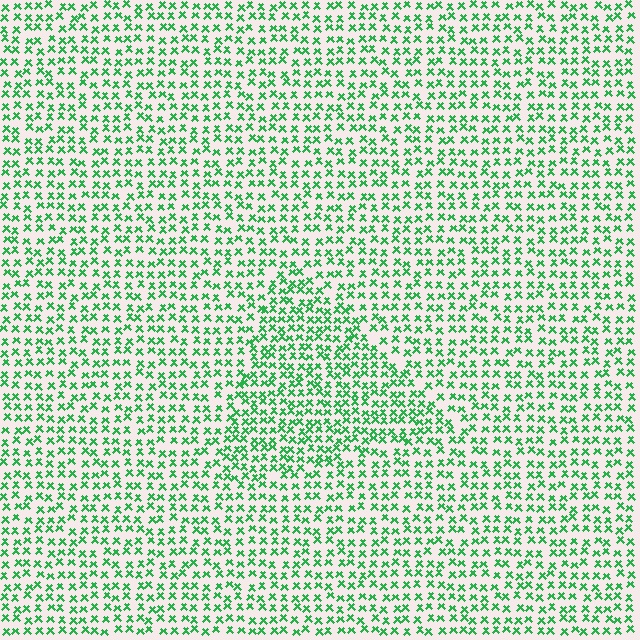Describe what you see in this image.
The image contains small green elements arranged at two different densities. A triangle-shaped region is visible where the elements are more densely packed than the surrounding area.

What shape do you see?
I see a triangle.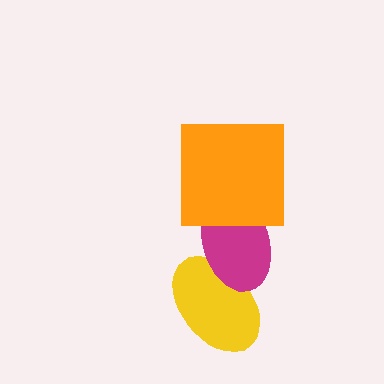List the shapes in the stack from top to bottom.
From top to bottom: the orange square, the magenta ellipse, the yellow ellipse.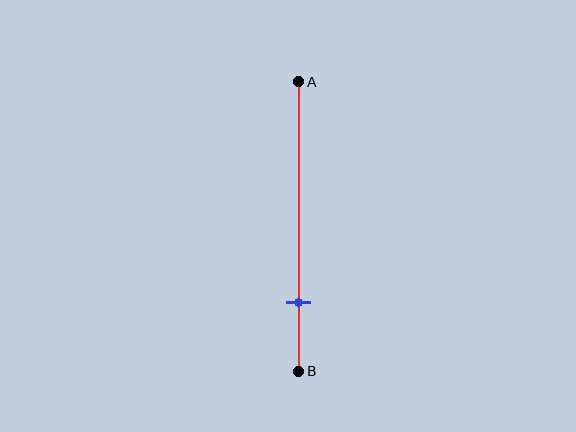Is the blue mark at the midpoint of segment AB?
No, the mark is at about 75% from A, not at the 50% midpoint.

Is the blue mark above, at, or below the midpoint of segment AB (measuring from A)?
The blue mark is below the midpoint of segment AB.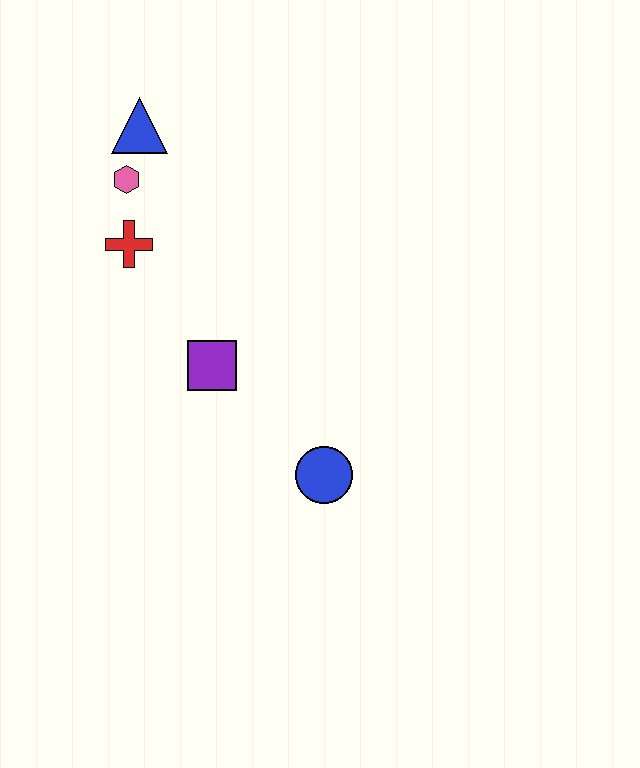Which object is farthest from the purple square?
The blue triangle is farthest from the purple square.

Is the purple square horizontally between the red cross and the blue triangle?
No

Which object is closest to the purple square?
The red cross is closest to the purple square.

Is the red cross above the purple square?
Yes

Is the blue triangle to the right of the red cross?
Yes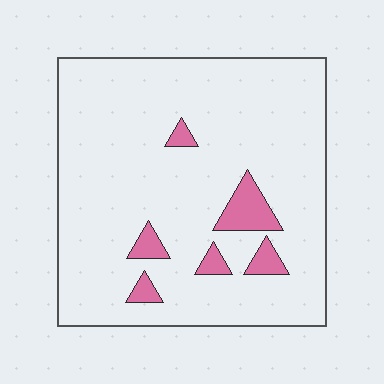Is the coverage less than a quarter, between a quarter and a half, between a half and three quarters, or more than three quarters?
Less than a quarter.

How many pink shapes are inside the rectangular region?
6.